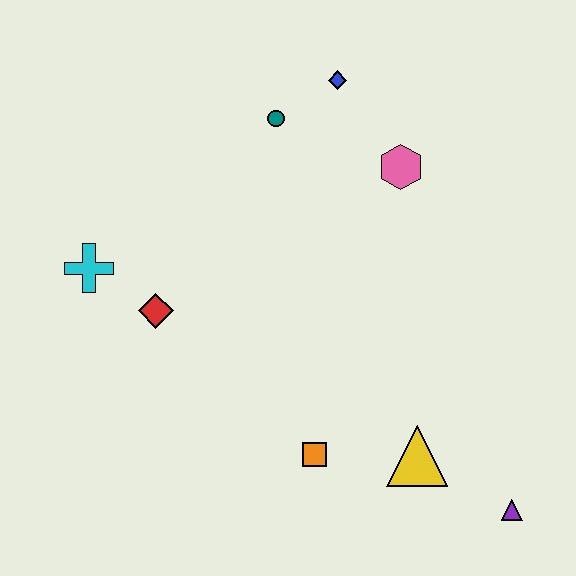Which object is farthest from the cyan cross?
The purple triangle is farthest from the cyan cross.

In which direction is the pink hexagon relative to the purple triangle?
The pink hexagon is above the purple triangle.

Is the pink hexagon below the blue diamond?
Yes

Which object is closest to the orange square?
The yellow triangle is closest to the orange square.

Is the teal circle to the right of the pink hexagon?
No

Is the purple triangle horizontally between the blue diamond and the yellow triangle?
No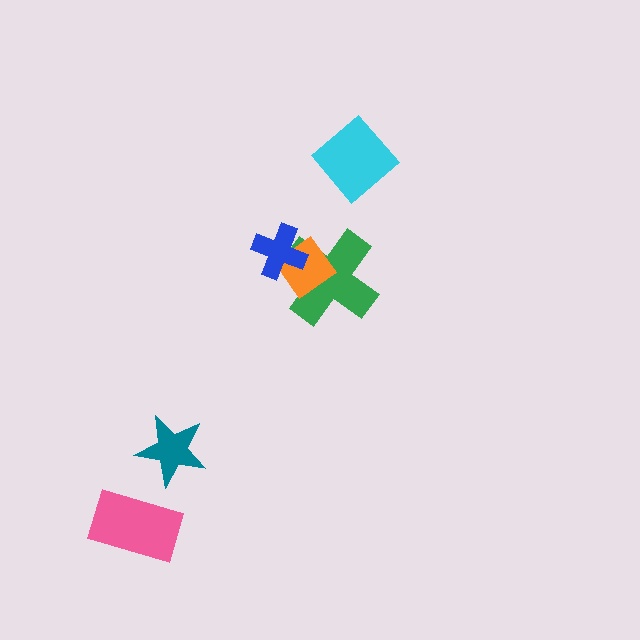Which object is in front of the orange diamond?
The blue cross is in front of the orange diamond.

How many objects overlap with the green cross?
2 objects overlap with the green cross.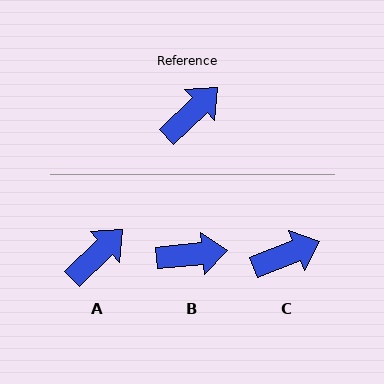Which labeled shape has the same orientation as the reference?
A.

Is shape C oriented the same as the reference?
No, it is off by about 23 degrees.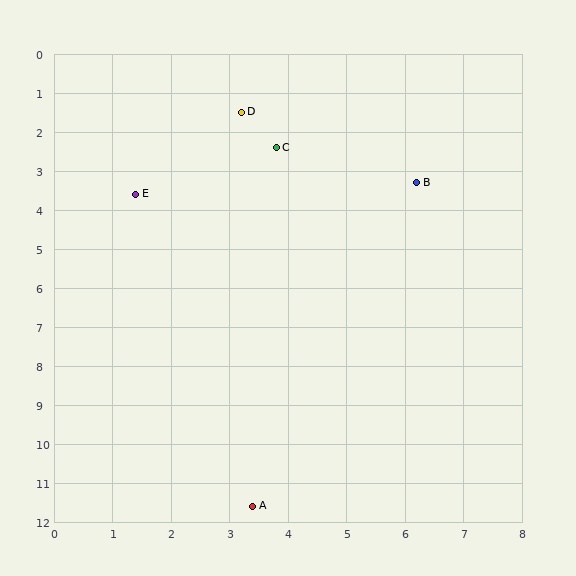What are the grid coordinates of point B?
Point B is at approximately (6.2, 3.3).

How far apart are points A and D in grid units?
Points A and D are about 10.1 grid units apart.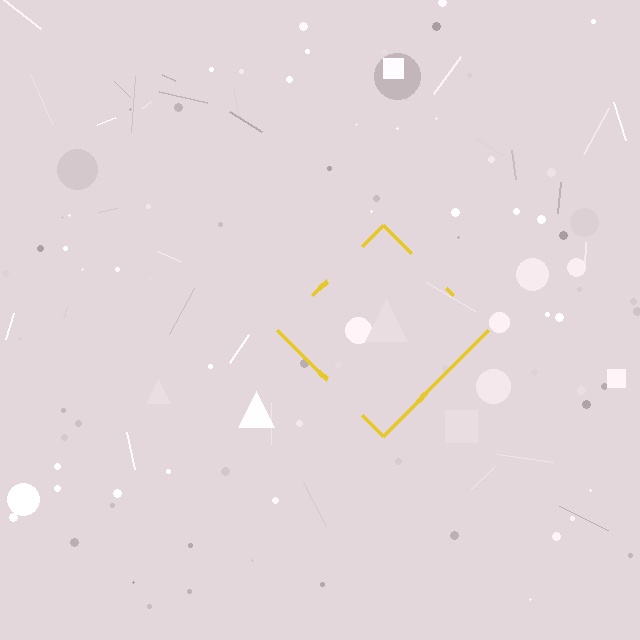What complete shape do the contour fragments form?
The contour fragments form a diamond.